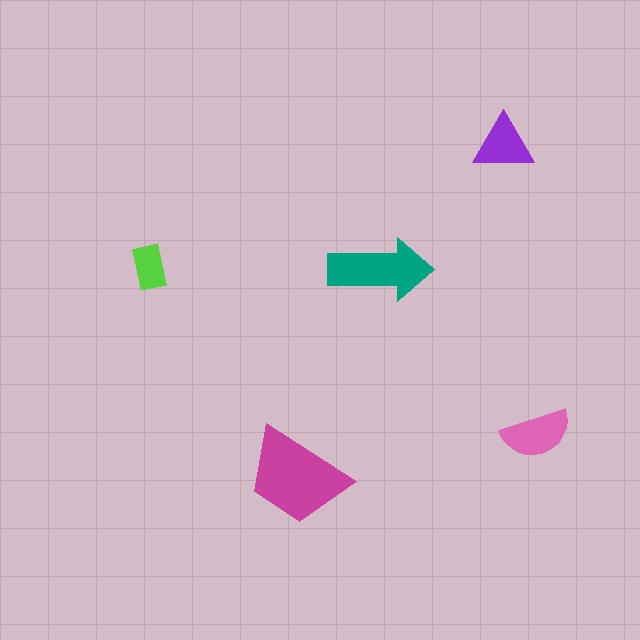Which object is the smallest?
The lime rectangle.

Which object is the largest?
The magenta trapezoid.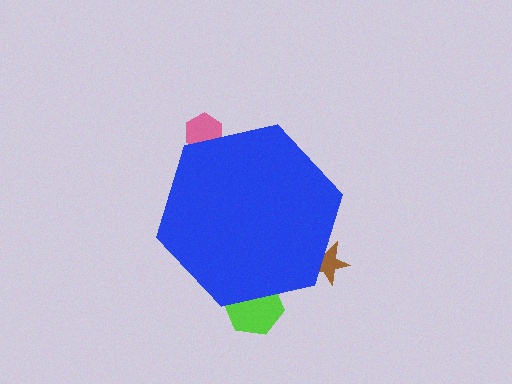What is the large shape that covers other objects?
A blue hexagon.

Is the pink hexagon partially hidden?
Yes, the pink hexagon is partially hidden behind the blue hexagon.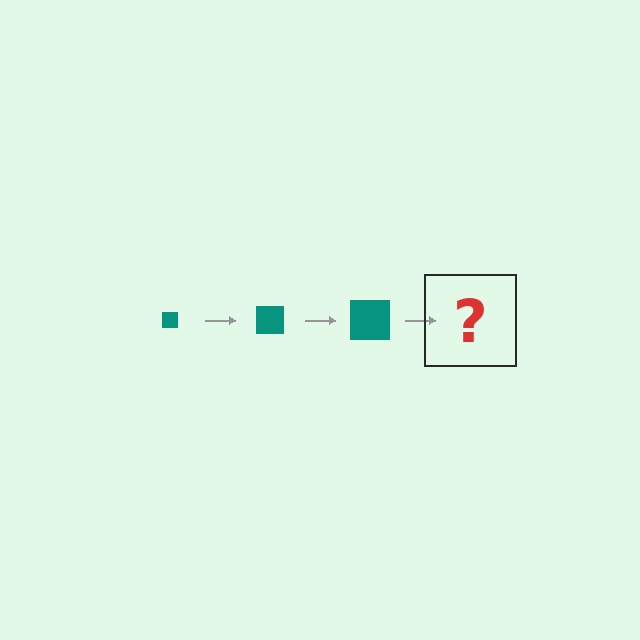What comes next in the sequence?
The next element should be a teal square, larger than the previous one.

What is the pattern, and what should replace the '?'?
The pattern is that the square gets progressively larger each step. The '?' should be a teal square, larger than the previous one.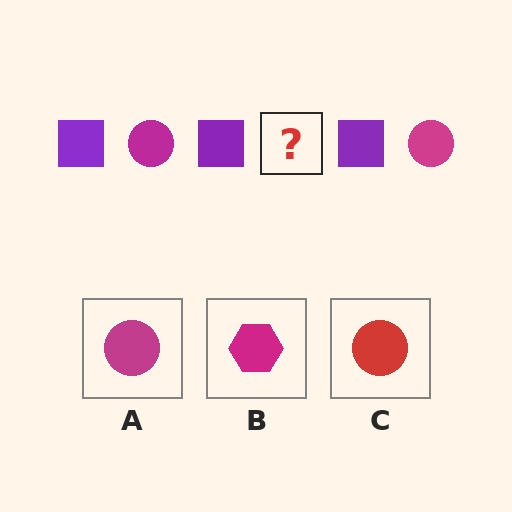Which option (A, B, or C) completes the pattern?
A.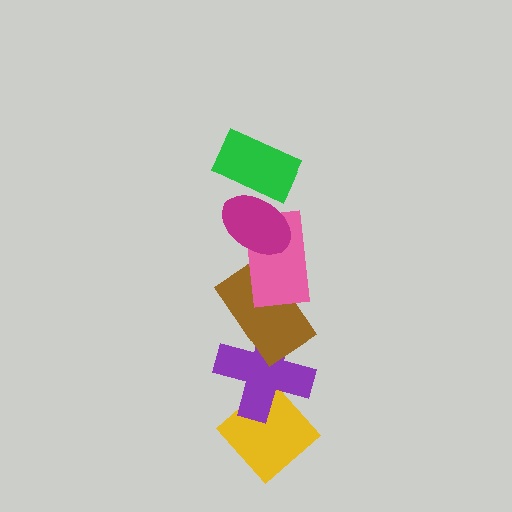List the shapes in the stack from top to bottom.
From top to bottom: the green rectangle, the magenta ellipse, the pink rectangle, the brown rectangle, the purple cross, the yellow diamond.